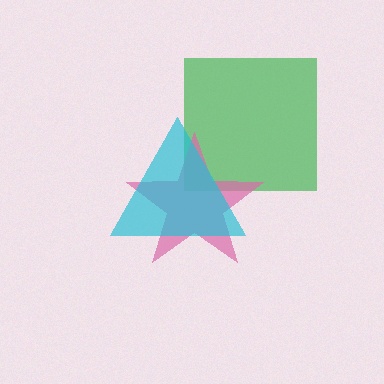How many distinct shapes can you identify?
There are 3 distinct shapes: a green square, a pink star, a cyan triangle.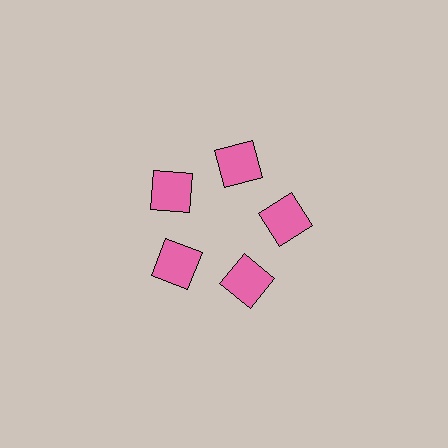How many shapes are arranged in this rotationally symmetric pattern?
There are 5 shapes, arranged in 5 groups of 1.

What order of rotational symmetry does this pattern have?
This pattern has 5-fold rotational symmetry.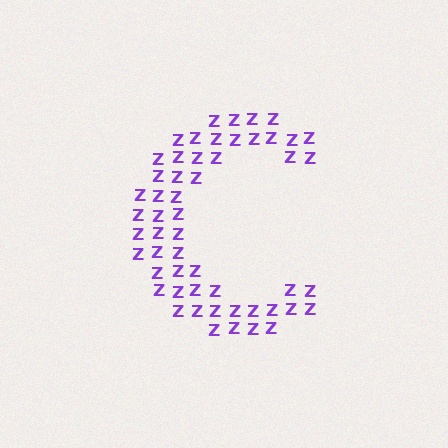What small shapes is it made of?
It is made of small letter Z's.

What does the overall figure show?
The overall figure shows the letter C.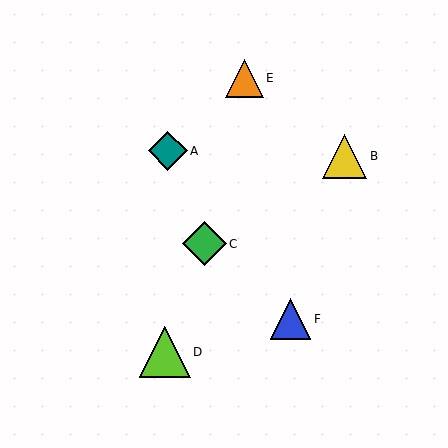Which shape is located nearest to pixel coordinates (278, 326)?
The blue triangle (labeled F) at (290, 319) is nearest to that location.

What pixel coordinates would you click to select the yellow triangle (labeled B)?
Click at (345, 156) to select the yellow triangle B.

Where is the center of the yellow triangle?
The center of the yellow triangle is at (345, 156).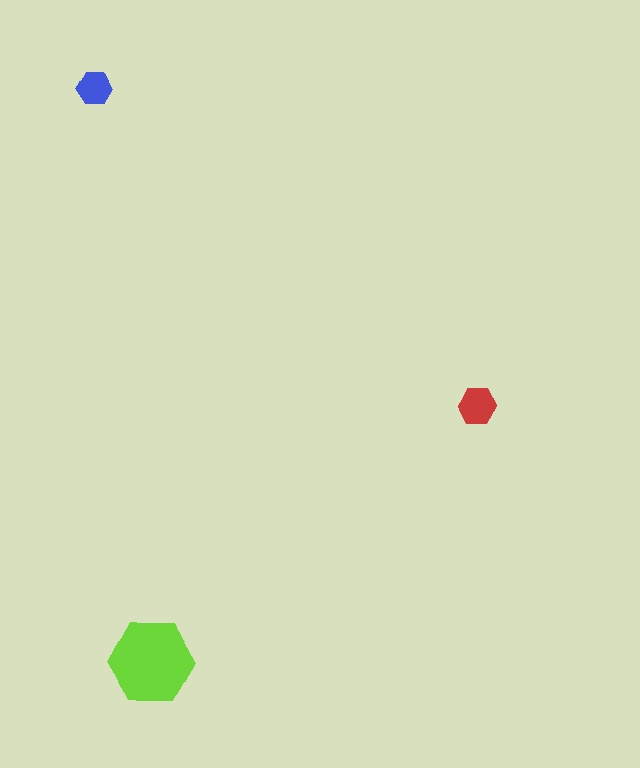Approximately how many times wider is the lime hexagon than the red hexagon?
About 2 times wider.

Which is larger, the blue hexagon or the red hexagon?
The red one.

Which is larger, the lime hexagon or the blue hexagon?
The lime one.